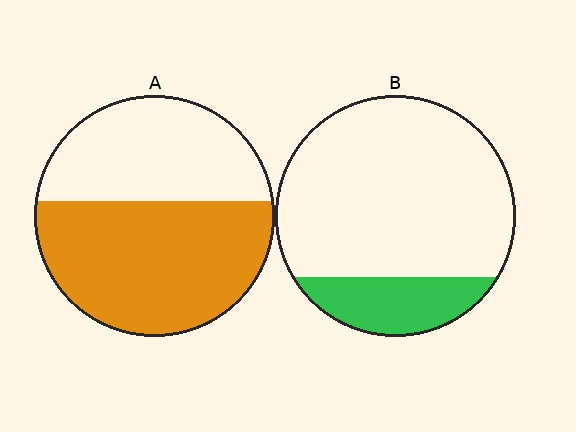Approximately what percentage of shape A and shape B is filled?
A is approximately 60% and B is approximately 20%.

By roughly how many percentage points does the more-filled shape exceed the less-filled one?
By roughly 40 percentage points (A over B).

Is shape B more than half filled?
No.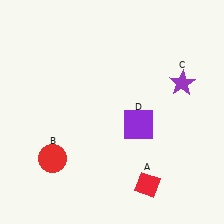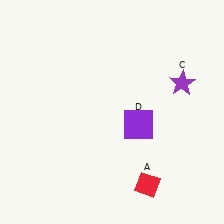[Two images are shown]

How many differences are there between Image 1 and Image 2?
There is 1 difference between the two images.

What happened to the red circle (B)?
The red circle (B) was removed in Image 2. It was in the bottom-left area of Image 1.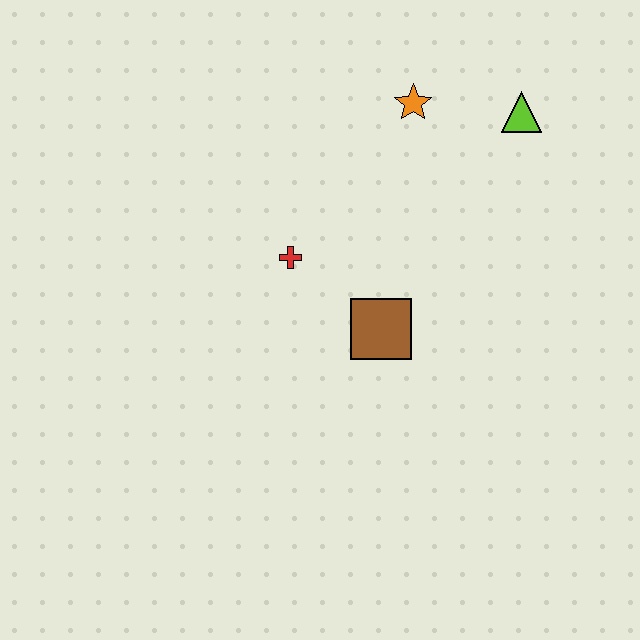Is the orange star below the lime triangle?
No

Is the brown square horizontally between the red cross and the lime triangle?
Yes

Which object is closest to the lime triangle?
The orange star is closest to the lime triangle.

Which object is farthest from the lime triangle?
The red cross is farthest from the lime triangle.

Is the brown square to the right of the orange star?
No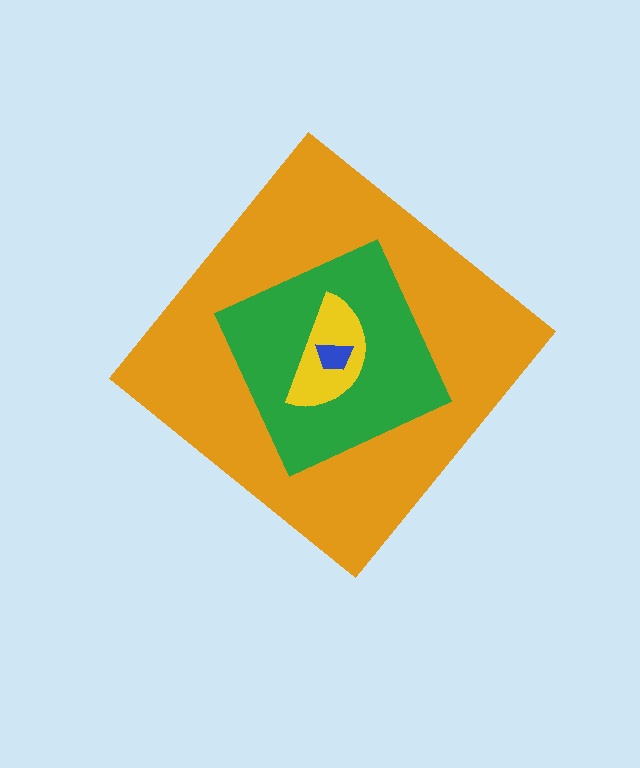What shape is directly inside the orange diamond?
The green square.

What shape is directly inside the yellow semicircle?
The blue trapezoid.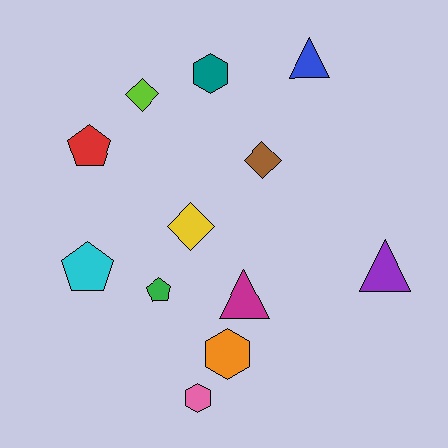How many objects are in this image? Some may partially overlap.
There are 12 objects.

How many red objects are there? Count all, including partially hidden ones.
There is 1 red object.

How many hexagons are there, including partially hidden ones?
There are 3 hexagons.